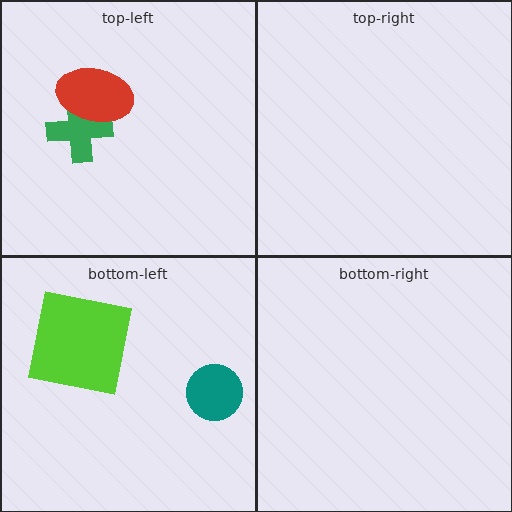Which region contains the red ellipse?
The top-left region.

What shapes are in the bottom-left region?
The lime square, the teal circle.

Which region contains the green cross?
The top-left region.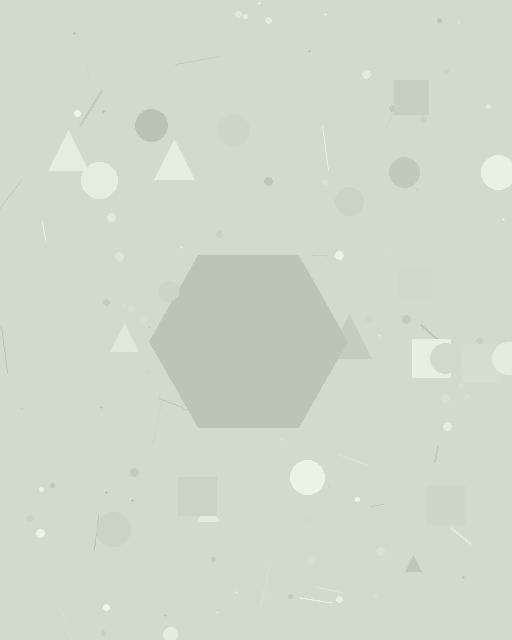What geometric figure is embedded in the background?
A hexagon is embedded in the background.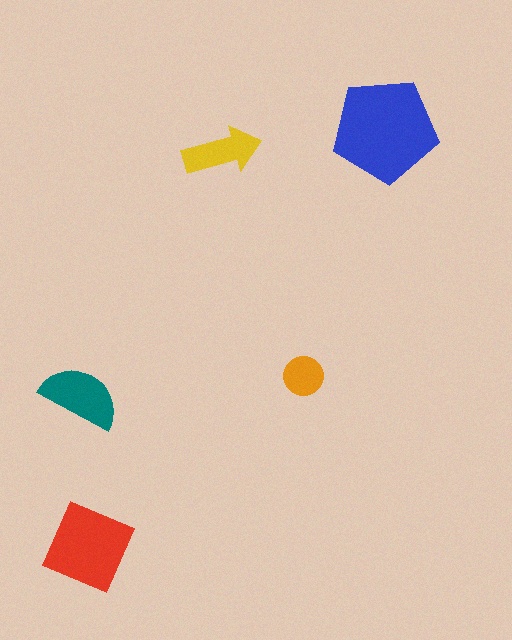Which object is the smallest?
The orange circle.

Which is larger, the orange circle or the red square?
The red square.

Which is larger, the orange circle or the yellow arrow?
The yellow arrow.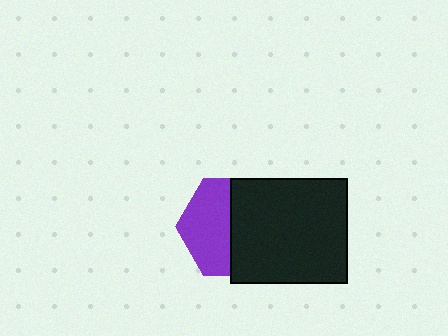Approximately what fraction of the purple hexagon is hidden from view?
Roughly 52% of the purple hexagon is hidden behind the black rectangle.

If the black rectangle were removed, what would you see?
You would see the complete purple hexagon.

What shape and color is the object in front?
The object in front is a black rectangle.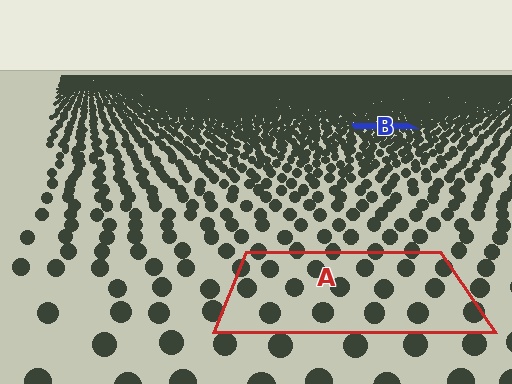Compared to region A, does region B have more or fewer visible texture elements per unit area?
Region B has more texture elements per unit area — they are packed more densely because it is farther away.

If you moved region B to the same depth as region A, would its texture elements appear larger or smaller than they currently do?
They would appear larger. At a closer depth, the same texture elements are projected at a bigger on-screen size.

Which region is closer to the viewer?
Region A is closer. The texture elements there are larger and more spread out.